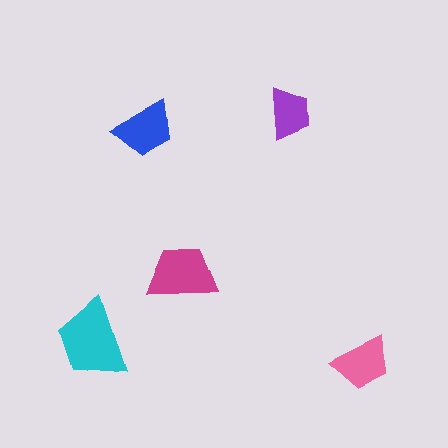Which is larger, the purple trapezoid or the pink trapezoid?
The pink one.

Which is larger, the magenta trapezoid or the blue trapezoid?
The magenta one.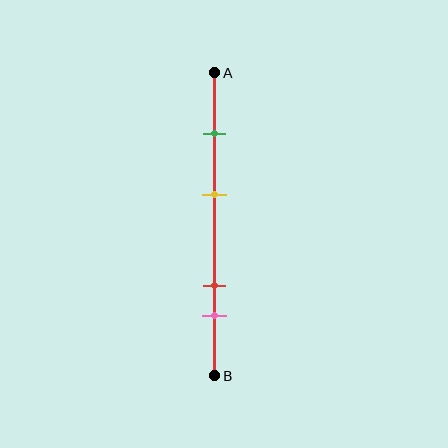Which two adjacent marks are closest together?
The red and pink marks are the closest adjacent pair.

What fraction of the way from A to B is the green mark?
The green mark is approximately 20% (0.2) of the way from A to B.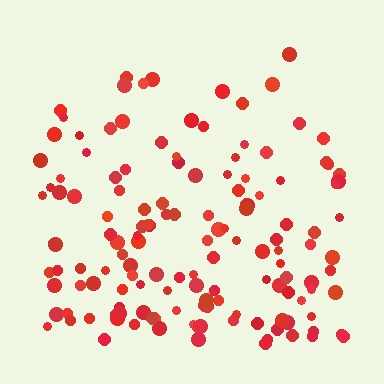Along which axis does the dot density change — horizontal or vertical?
Vertical.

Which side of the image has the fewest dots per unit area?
The top.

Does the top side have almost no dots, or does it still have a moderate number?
Still a moderate number, just noticeably fewer than the bottom.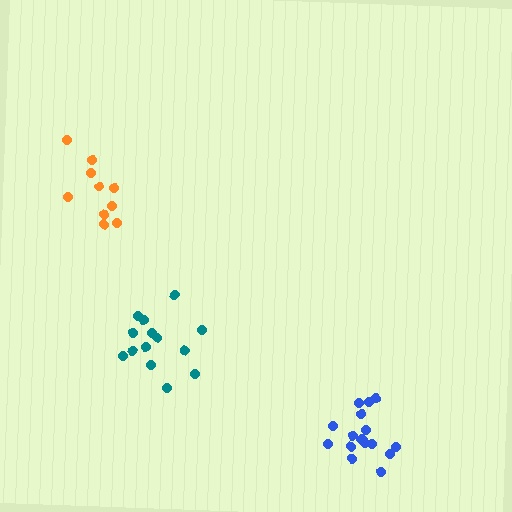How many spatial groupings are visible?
There are 3 spatial groupings.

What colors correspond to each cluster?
The clusters are colored: orange, teal, blue.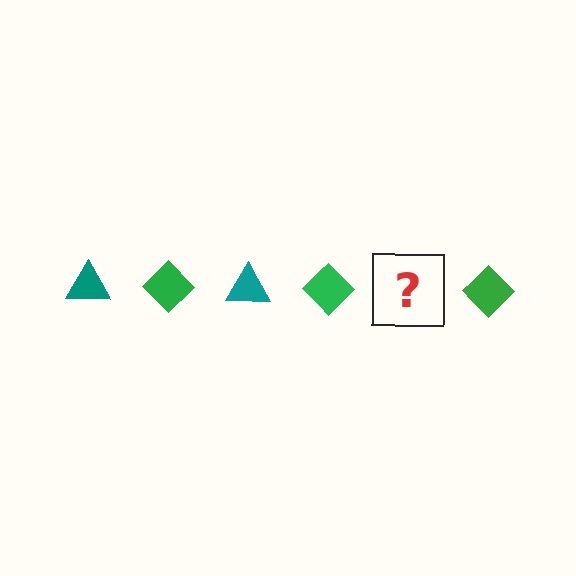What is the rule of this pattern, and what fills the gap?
The rule is that the pattern alternates between teal triangle and green diamond. The gap should be filled with a teal triangle.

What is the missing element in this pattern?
The missing element is a teal triangle.